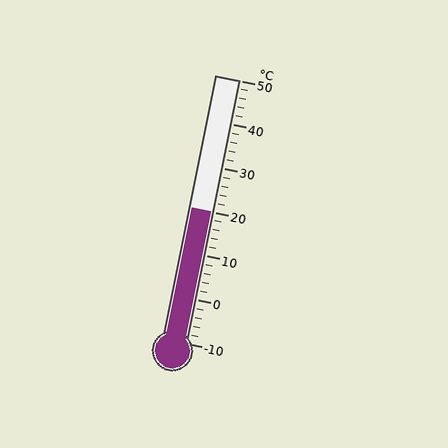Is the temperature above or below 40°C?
The temperature is below 40°C.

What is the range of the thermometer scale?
The thermometer scale ranges from -10°C to 50°C.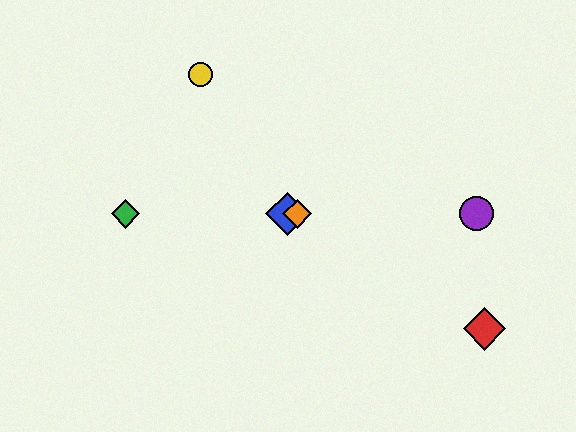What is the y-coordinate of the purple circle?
The purple circle is at y≈214.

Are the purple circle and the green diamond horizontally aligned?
Yes, both are at y≈214.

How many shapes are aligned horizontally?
4 shapes (the blue diamond, the green diamond, the purple circle, the orange diamond) are aligned horizontally.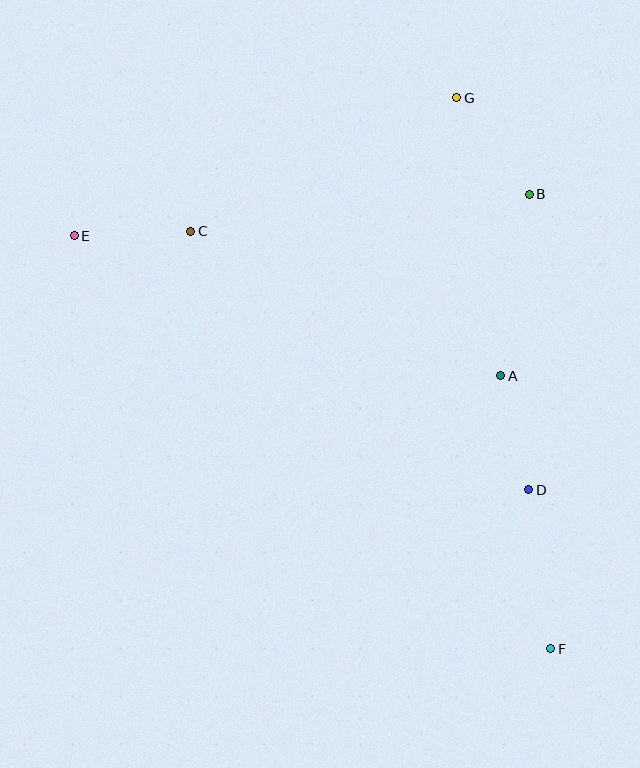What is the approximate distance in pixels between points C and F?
The distance between C and F is approximately 551 pixels.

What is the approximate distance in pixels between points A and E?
The distance between A and E is approximately 449 pixels.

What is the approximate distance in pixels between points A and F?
The distance between A and F is approximately 277 pixels.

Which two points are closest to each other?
Points C and E are closest to each other.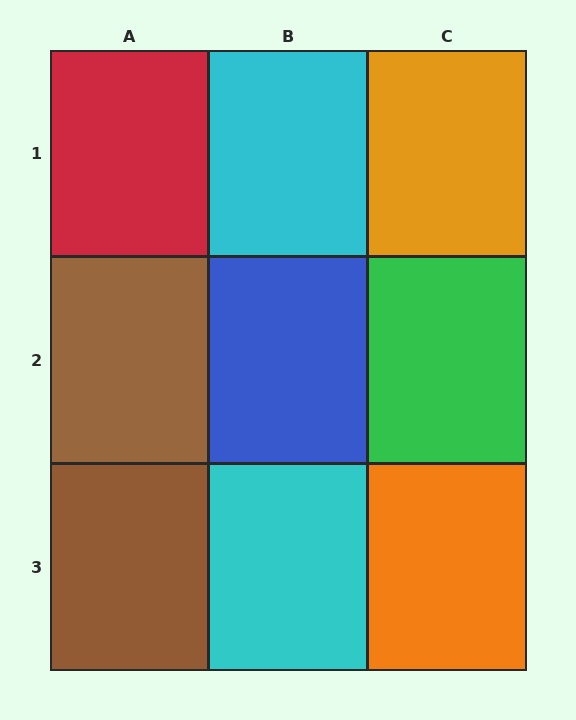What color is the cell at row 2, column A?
Brown.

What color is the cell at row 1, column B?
Cyan.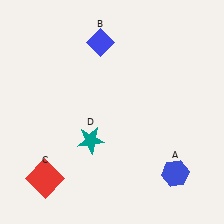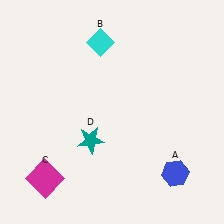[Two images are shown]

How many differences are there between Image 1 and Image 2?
There are 2 differences between the two images.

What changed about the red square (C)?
In Image 1, C is red. In Image 2, it changed to magenta.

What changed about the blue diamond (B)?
In Image 1, B is blue. In Image 2, it changed to cyan.